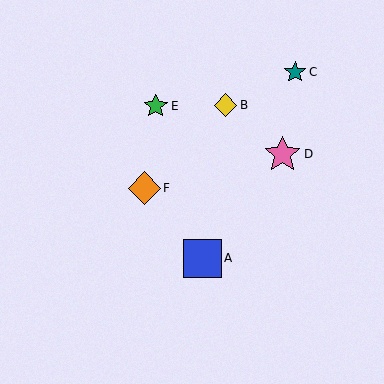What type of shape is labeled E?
Shape E is a green star.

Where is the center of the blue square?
The center of the blue square is at (202, 258).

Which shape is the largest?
The blue square (labeled A) is the largest.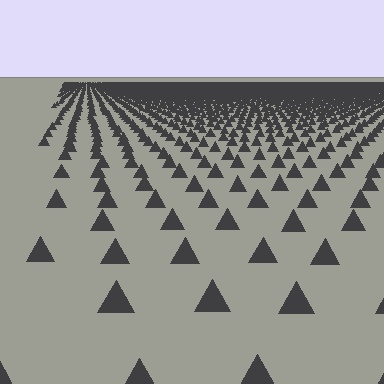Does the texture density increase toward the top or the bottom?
Density increases toward the top.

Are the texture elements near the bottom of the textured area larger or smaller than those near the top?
Larger. Near the bottom, elements are closer to the viewer and appear at a bigger on-screen size.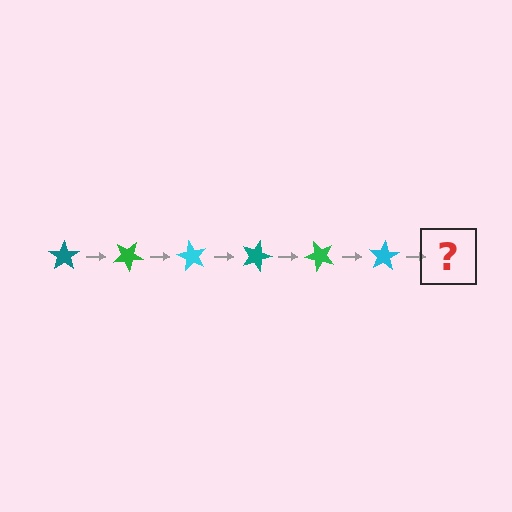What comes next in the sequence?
The next element should be a teal star, rotated 180 degrees from the start.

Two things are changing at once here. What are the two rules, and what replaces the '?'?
The two rules are that it rotates 30 degrees each step and the color cycles through teal, green, and cyan. The '?' should be a teal star, rotated 180 degrees from the start.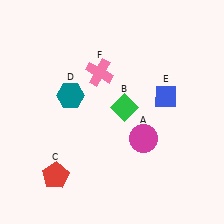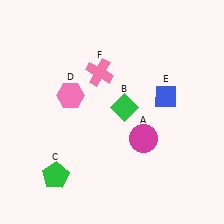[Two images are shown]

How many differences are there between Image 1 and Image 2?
There are 2 differences between the two images.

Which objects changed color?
C changed from red to green. D changed from teal to pink.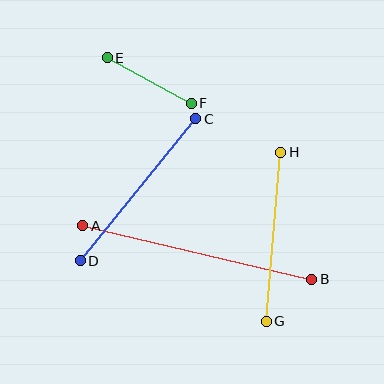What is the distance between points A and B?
The distance is approximately 235 pixels.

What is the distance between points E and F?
The distance is approximately 95 pixels.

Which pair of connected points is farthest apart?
Points A and B are farthest apart.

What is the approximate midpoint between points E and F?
The midpoint is at approximately (149, 81) pixels.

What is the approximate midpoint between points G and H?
The midpoint is at approximately (273, 237) pixels.